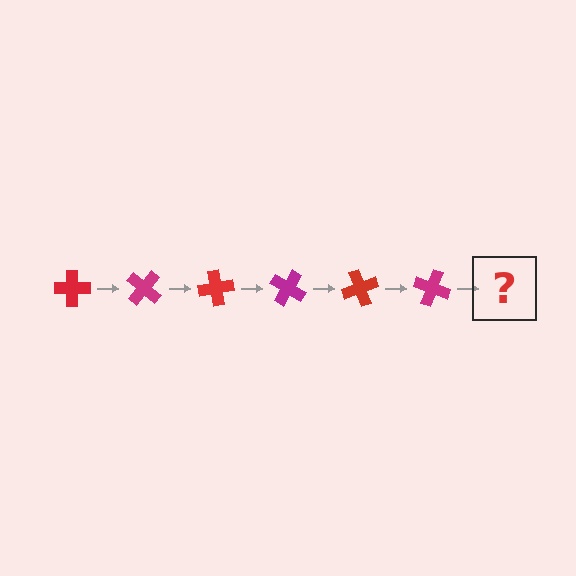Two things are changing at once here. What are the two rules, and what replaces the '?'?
The two rules are that it rotates 40 degrees each step and the color cycles through red and magenta. The '?' should be a red cross, rotated 240 degrees from the start.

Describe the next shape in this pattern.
It should be a red cross, rotated 240 degrees from the start.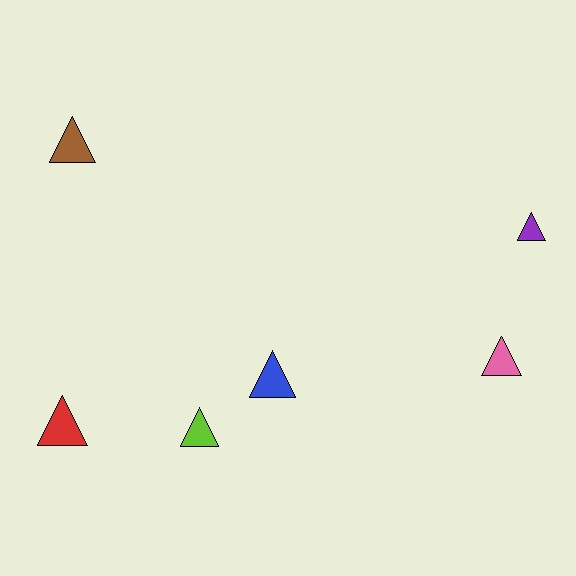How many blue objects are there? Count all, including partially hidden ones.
There is 1 blue object.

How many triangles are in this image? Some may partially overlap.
There are 6 triangles.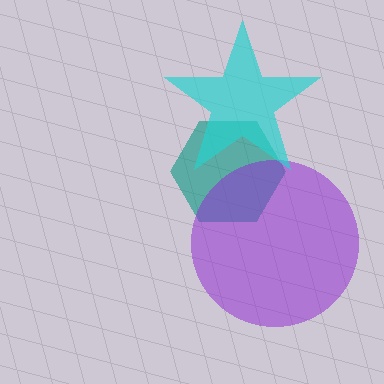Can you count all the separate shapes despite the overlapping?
Yes, there are 3 separate shapes.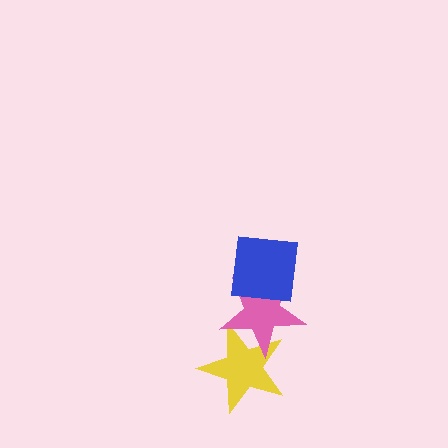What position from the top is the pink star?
The pink star is 2nd from the top.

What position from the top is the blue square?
The blue square is 1st from the top.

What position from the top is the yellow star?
The yellow star is 3rd from the top.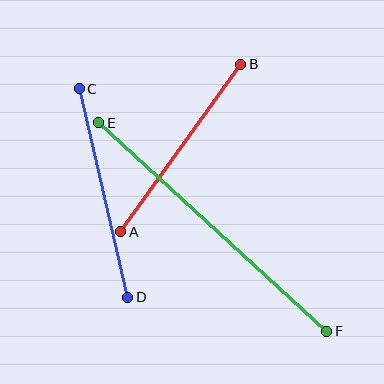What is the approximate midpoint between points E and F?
The midpoint is at approximately (213, 227) pixels.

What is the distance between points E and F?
The distance is approximately 309 pixels.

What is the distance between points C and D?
The distance is approximately 214 pixels.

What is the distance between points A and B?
The distance is approximately 206 pixels.